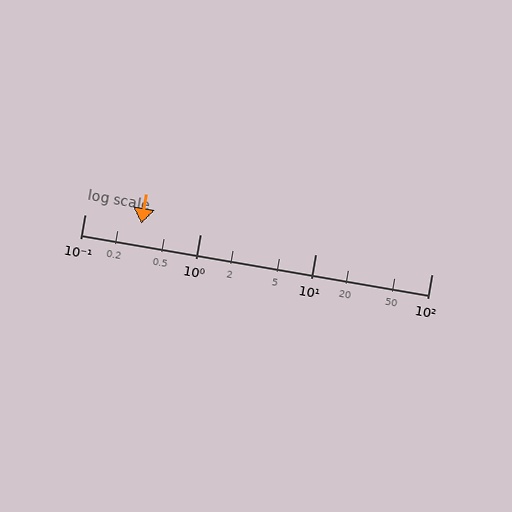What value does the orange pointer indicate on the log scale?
The pointer indicates approximately 0.31.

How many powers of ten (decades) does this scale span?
The scale spans 3 decades, from 0.1 to 100.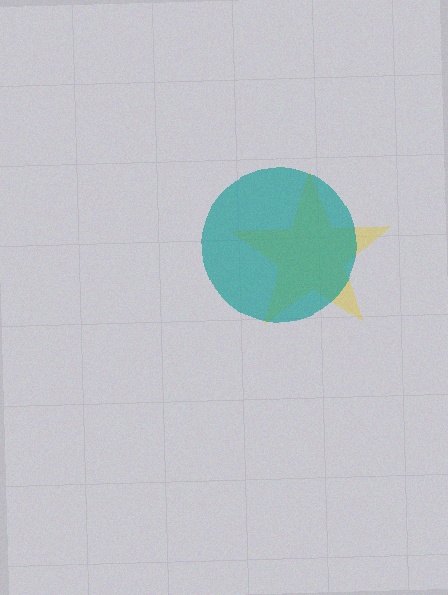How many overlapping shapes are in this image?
There are 2 overlapping shapes in the image.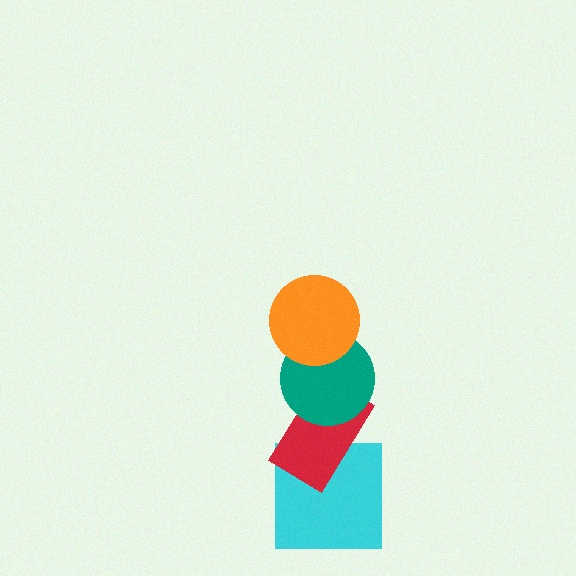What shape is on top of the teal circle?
The orange circle is on top of the teal circle.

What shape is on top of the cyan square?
The red rectangle is on top of the cyan square.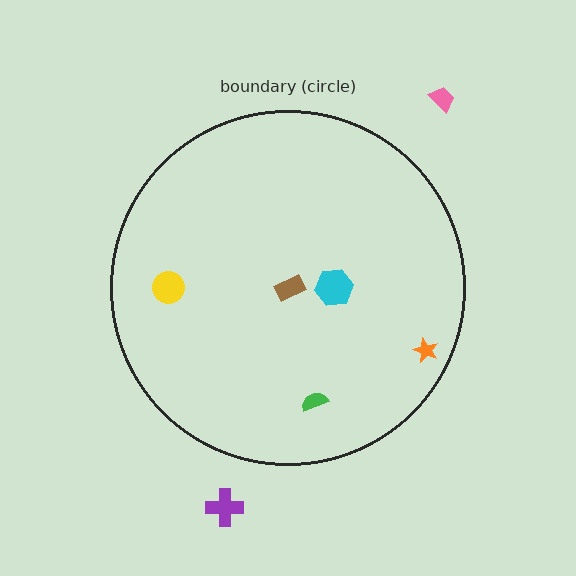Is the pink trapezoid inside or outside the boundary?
Outside.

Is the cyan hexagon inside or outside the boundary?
Inside.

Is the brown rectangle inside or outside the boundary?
Inside.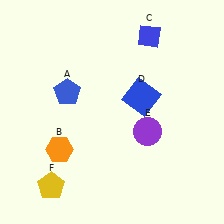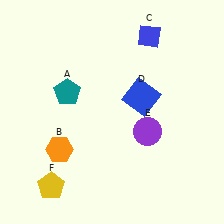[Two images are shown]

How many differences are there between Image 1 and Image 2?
There is 1 difference between the two images.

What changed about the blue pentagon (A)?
In Image 1, A is blue. In Image 2, it changed to teal.